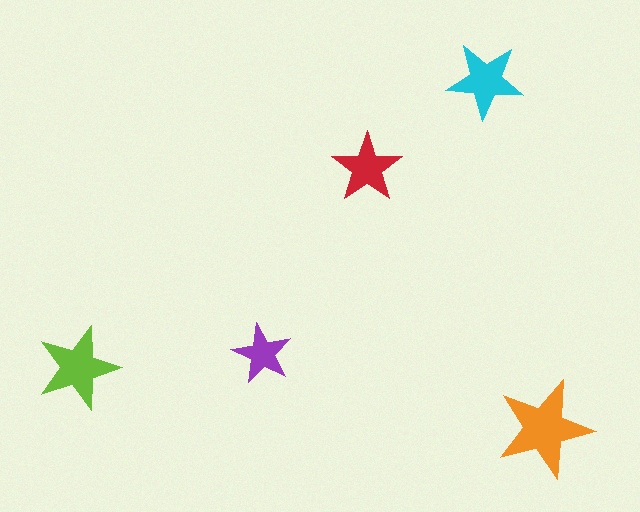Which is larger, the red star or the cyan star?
The cyan one.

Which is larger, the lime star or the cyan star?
The lime one.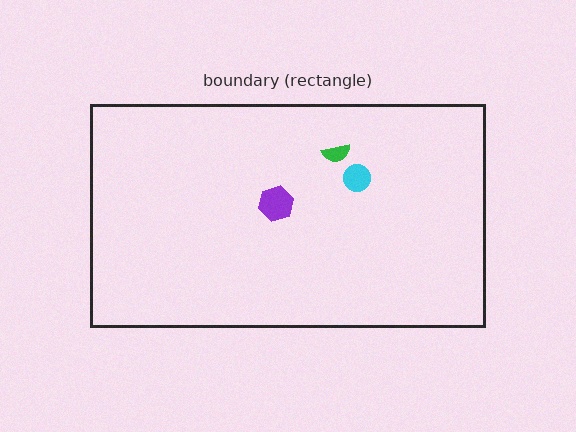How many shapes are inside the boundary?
3 inside, 0 outside.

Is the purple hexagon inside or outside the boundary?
Inside.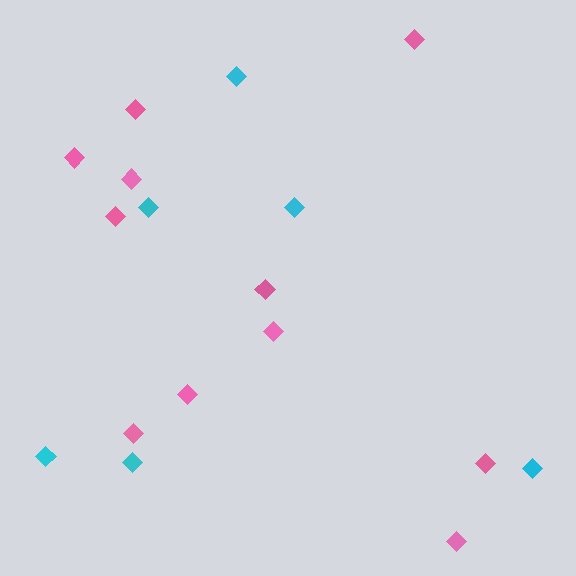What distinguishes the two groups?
There are 2 groups: one group of pink diamonds (11) and one group of cyan diamonds (6).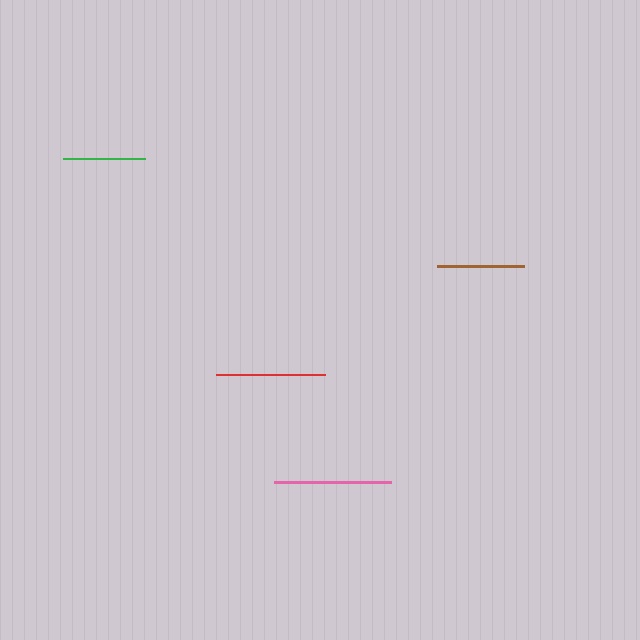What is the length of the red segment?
The red segment is approximately 109 pixels long.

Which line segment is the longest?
The pink line is the longest at approximately 118 pixels.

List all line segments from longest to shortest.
From longest to shortest: pink, red, brown, green.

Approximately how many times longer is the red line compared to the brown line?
The red line is approximately 1.2 times the length of the brown line.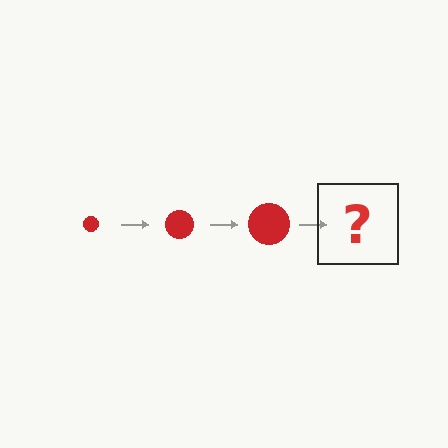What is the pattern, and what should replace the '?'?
The pattern is that the circle gets progressively larger each step. The '?' should be a red circle, larger than the previous one.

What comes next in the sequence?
The next element should be a red circle, larger than the previous one.